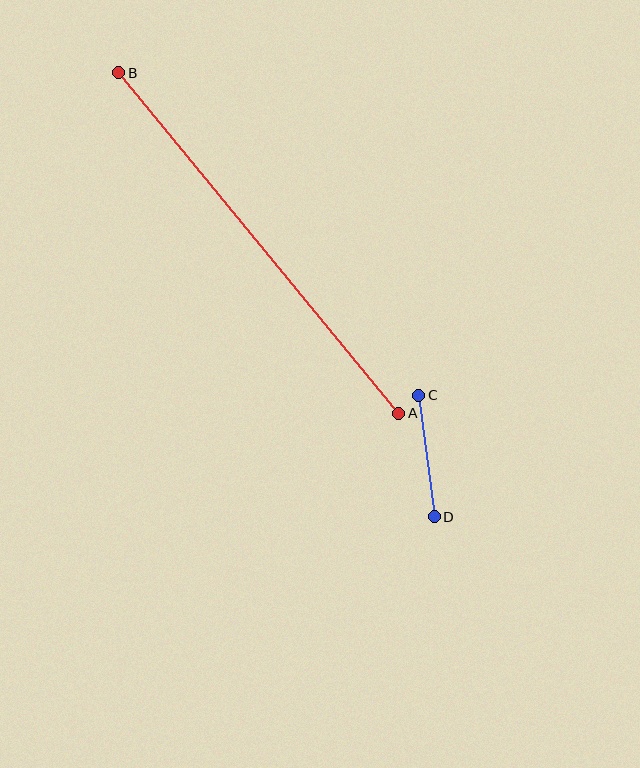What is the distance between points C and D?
The distance is approximately 122 pixels.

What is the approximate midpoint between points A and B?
The midpoint is at approximately (259, 243) pixels.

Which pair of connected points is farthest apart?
Points A and B are farthest apart.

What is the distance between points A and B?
The distance is approximately 441 pixels.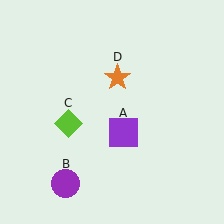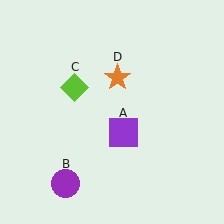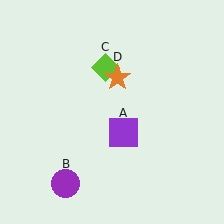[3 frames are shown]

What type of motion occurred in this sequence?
The lime diamond (object C) rotated clockwise around the center of the scene.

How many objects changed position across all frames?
1 object changed position: lime diamond (object C).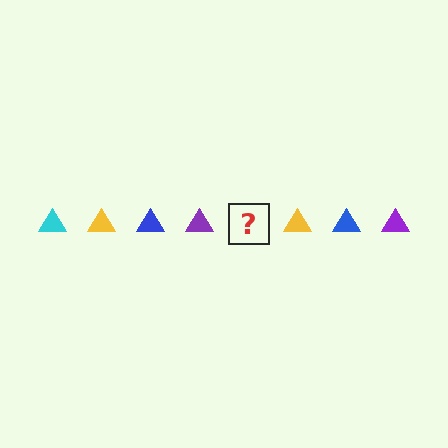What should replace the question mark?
The question mark should be replaced with a cyan triangle.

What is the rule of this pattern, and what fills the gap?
The rule is that the pattern cycles through cyan, yellow, blue, purple triangles. The gap should be filled with a cyan triangle.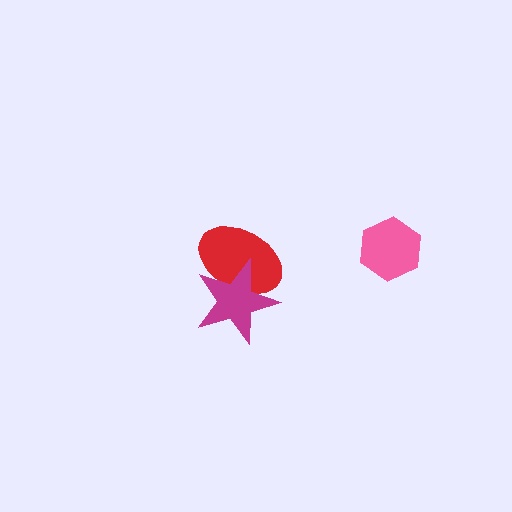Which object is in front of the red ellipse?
The magenta star is in front of the red ellipse.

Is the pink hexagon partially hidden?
No, no other shape covers it.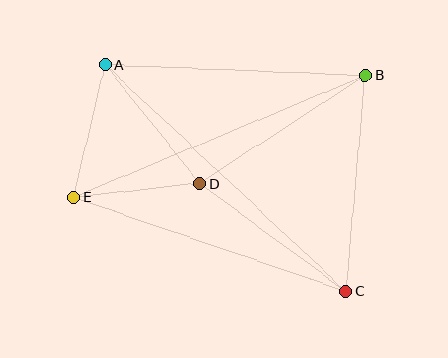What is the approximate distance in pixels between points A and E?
The distance between A and E is approximately 135 pixels.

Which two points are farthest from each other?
Points A and C are farthest from each other.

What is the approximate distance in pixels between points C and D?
The distance between C and D is approximately 182 pixels.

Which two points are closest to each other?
Points D and E are closest to each other.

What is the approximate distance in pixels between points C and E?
The distance between C and E is approximately 288 pixels.